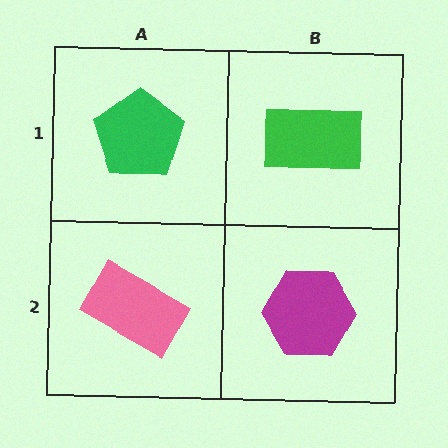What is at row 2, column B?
A magenta hexagon.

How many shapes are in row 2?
2 shapes.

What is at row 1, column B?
A green rectangle.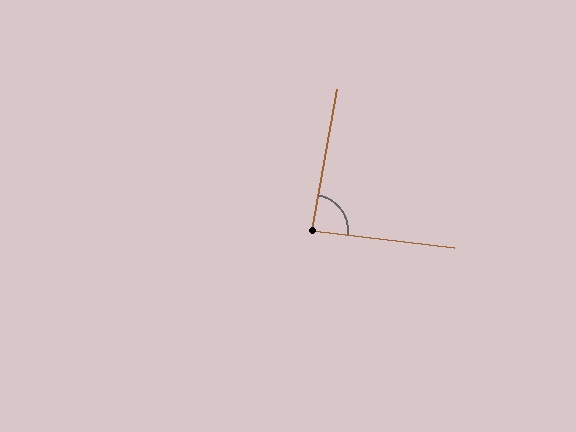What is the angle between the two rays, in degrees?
Approximately 87 degrees.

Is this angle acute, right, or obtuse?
It is approximately a right angle.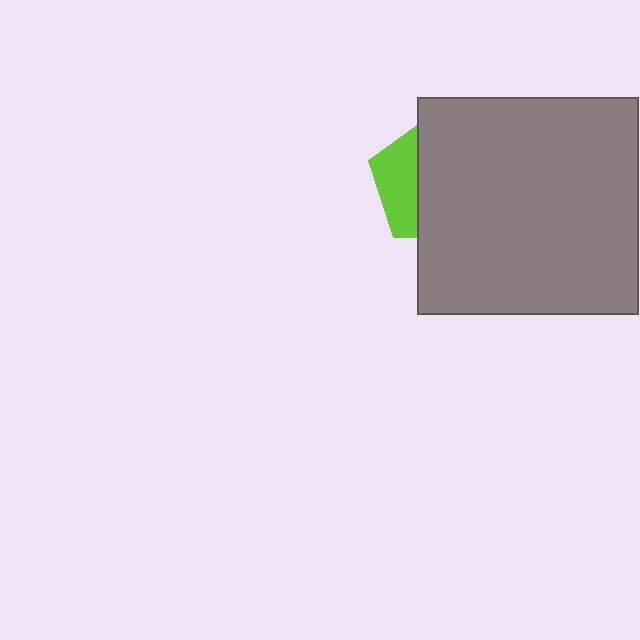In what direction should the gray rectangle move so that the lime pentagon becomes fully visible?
The gray rectangle should move right. That is the shortest direction to clear the overlap and leave the lime pentagon fully visible.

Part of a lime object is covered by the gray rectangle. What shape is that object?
It is a pentagon.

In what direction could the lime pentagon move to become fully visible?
The lime pentagon could move left. That would shift it out from behind the gray rectangle entirely.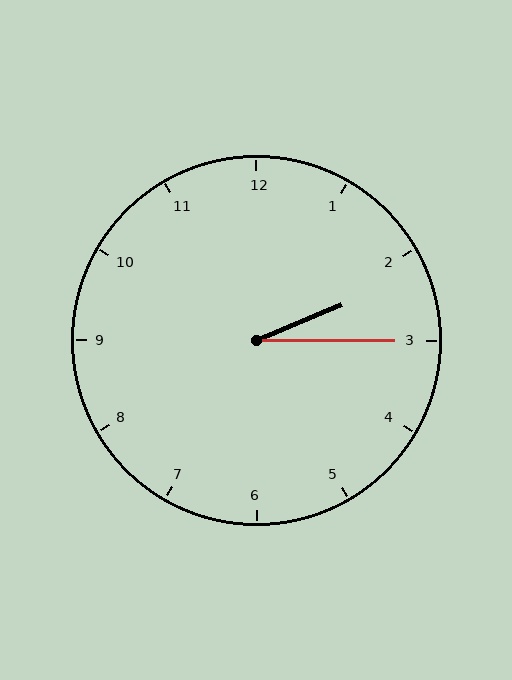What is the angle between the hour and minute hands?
Approximately 22 degrees.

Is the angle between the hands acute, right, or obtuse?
It is acute.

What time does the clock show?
2:15.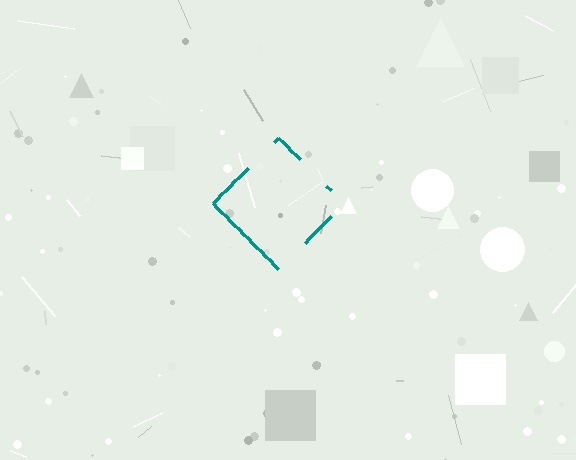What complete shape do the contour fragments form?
The contour fragments form a diamond.